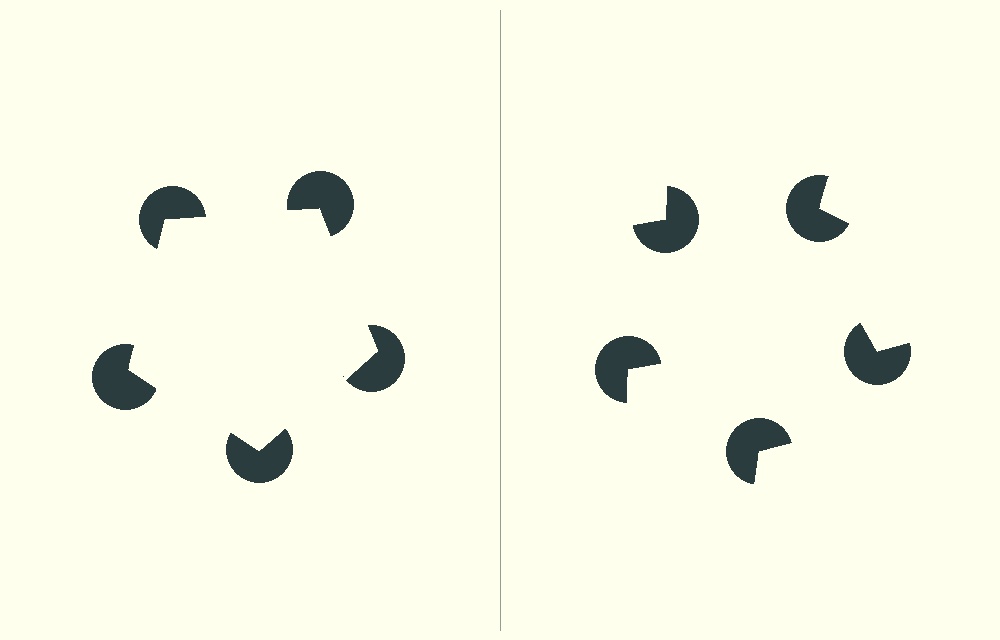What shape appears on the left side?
An illusory pentagon.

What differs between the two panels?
The pac-man discs are positioned identically on both sides; only the wedge orientations differ. On the left they align to a pentagon; on the right they are misaligned.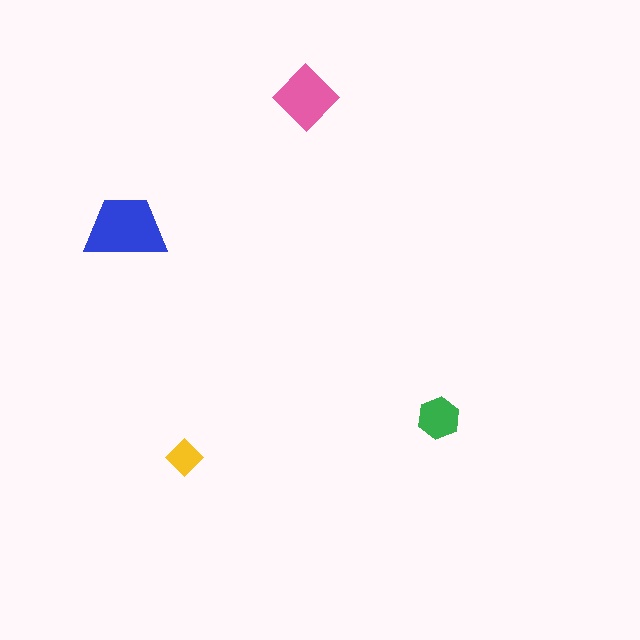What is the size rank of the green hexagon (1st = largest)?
3rd.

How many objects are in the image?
There are 4 objects in the image.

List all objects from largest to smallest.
The blue trapezoid, the pink diamond, the green hexagon, the yellow diamond.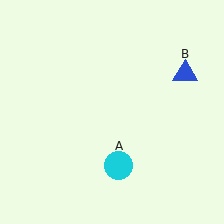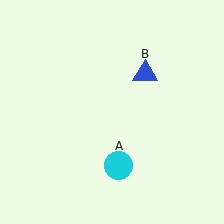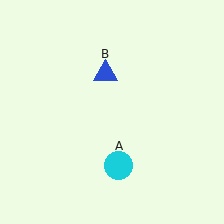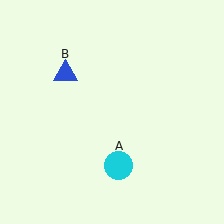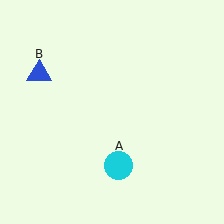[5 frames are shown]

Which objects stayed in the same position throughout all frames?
Cyan circle (object A) remained stationary.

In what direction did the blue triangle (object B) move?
The blue triangle (object B) moved left.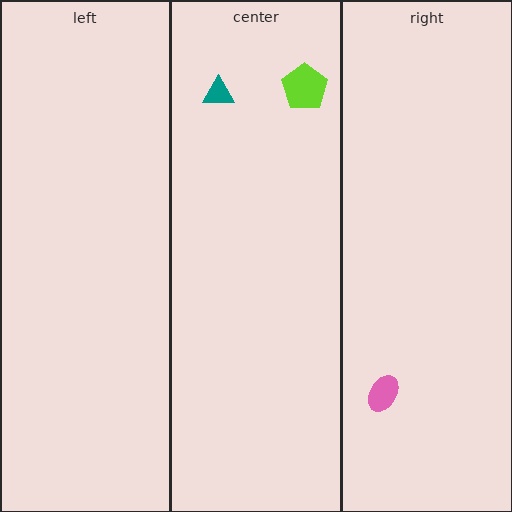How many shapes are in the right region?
1.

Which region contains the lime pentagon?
The center region.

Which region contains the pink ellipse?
The right region.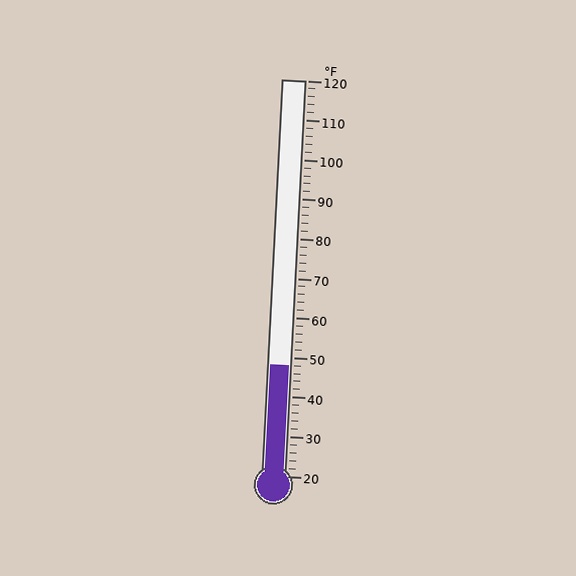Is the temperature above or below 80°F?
The temperature is below 80°F.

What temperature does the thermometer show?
The thermometer shows approximately 48°F.